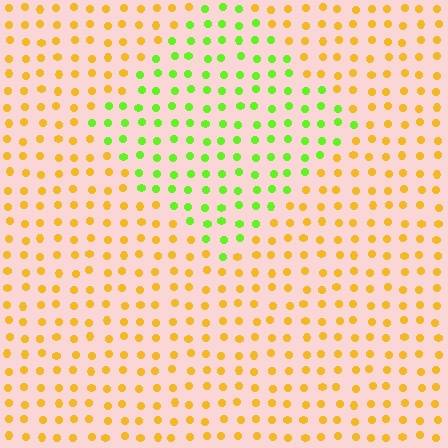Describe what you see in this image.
The image is filled with small yellow elements in a uniform arrangement. A diamond-shaped region is visible where the elements are tinted to a slightly different hue, forming a subtle color boundary.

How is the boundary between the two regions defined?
The boundary is defined purely by a slight shift in hue (about 59 degrees). Spacing, size, and orientation are identical on both sides.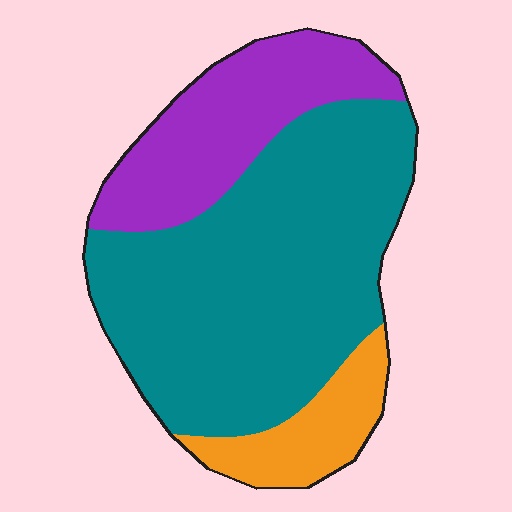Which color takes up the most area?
Teal, at roughly 65%.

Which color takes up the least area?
Orange, at roughly 10%.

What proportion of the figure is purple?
Purple takes up between a quarter and a half of the figure.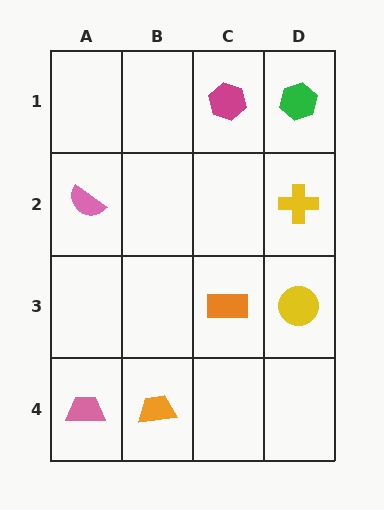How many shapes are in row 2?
2 shapes.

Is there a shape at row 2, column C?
No, that cell is empty.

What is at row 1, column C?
A magenta hexagon.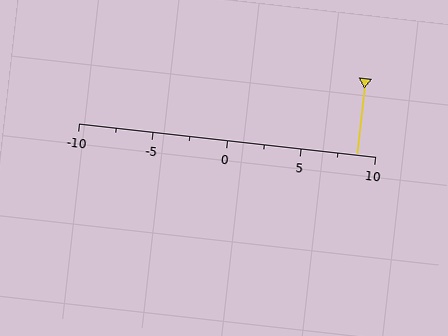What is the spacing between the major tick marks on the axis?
The major ticks are spaced 5 apart.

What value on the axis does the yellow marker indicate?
The marker indicates approximately 8.8.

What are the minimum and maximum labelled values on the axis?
The axis runs from -10 to 10.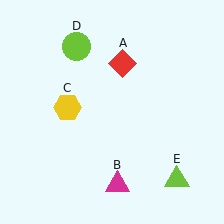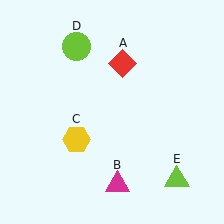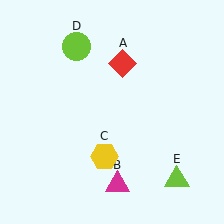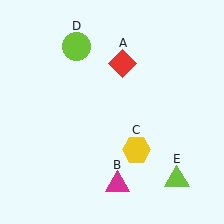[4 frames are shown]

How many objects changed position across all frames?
1 object changed position: yellow hexagon (object C).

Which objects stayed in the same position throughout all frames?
Red diamond (object A) and magenta triangle (object B) and lime circle (object D) and lime triangle (object E) remained stationary.